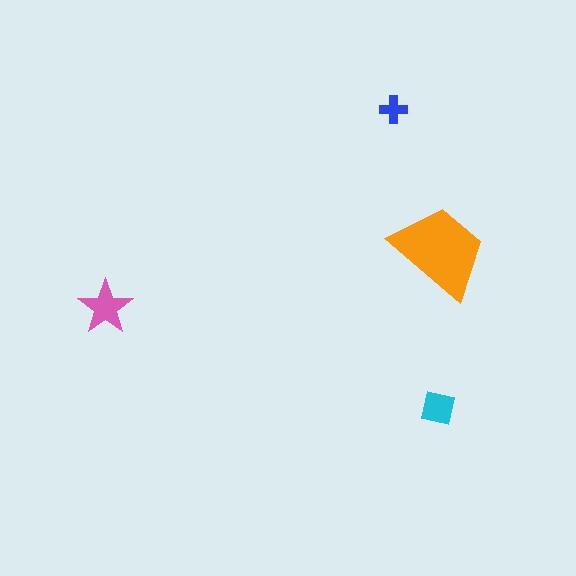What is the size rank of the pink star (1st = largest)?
2nd.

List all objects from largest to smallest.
The orange trapezoid, the pink star, the cyan square, the blue cross.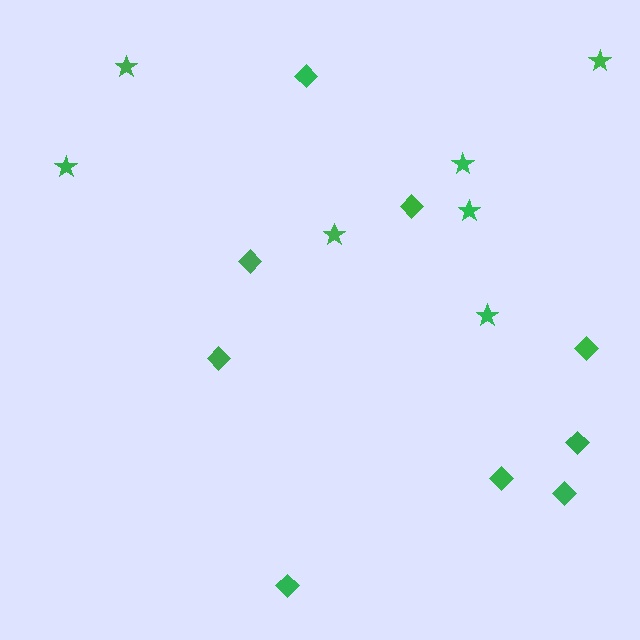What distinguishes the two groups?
There are 2 groups: one group of diamonds (9) and one group of stars (7).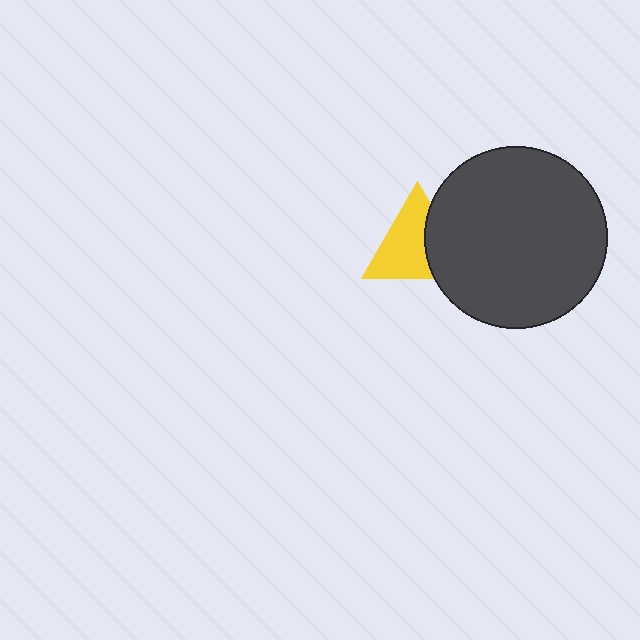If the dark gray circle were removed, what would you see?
You would see the complete yellow triangle.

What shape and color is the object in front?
The object in front is a dark gray circle.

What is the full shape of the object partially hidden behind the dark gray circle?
The partially hidden object is a yellow triangle.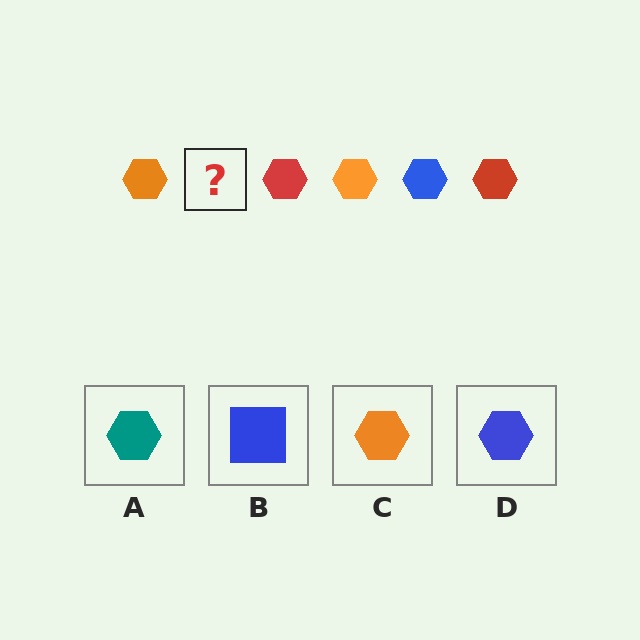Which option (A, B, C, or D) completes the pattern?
D.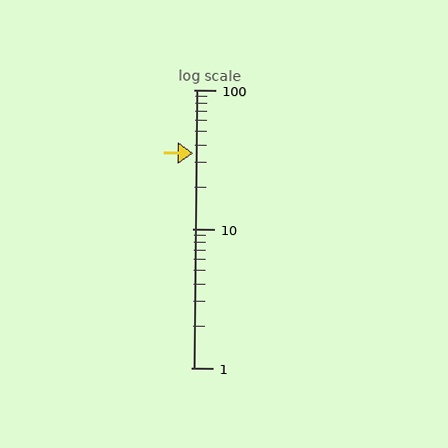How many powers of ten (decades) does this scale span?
The scale spans 2 decades, from 1 to 100.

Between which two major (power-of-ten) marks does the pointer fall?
The pointer is between 10 and 100.